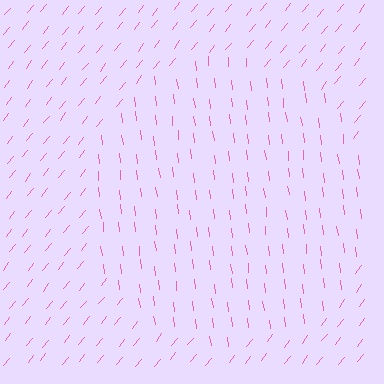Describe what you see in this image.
The image is filled with small pink line segments. A circle region in the image has lines oriented differently from the surrounding lines, creating a visible texture boundary.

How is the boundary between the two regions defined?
The boundary is defined purely by a change in line orientation (approximately 45 degrees difference). All lines are the same color and thickness.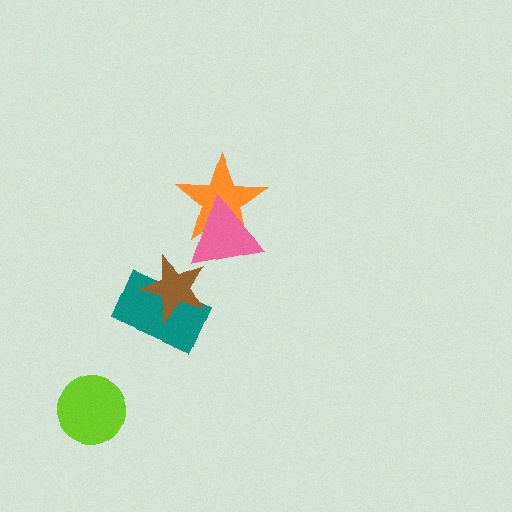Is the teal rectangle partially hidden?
Yes, it is partially covered by another shape.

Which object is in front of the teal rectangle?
The brown star is in front of the teal rectangle.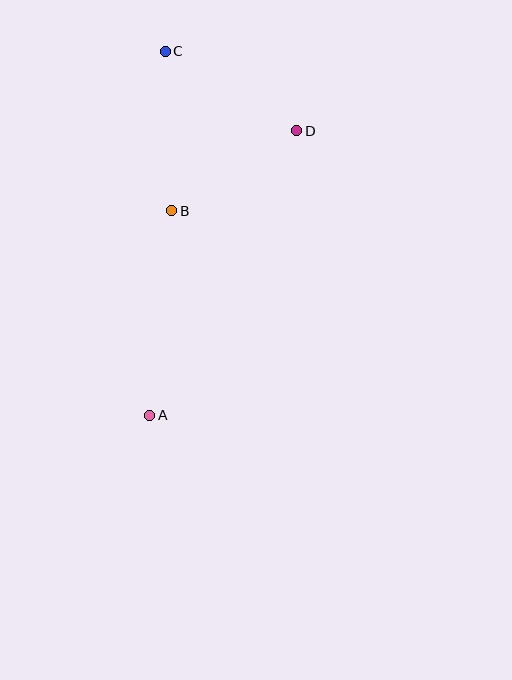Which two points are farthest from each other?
Points A and C are farthest from each other.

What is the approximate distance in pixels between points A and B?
The distance between A and B is approximately 206 pixels.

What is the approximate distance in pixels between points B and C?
The distance between B and C is approximately 160 pixels.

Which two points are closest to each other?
Points B and D are closest to each other.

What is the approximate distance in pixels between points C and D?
The distance between C and D is approximately 154 pixels.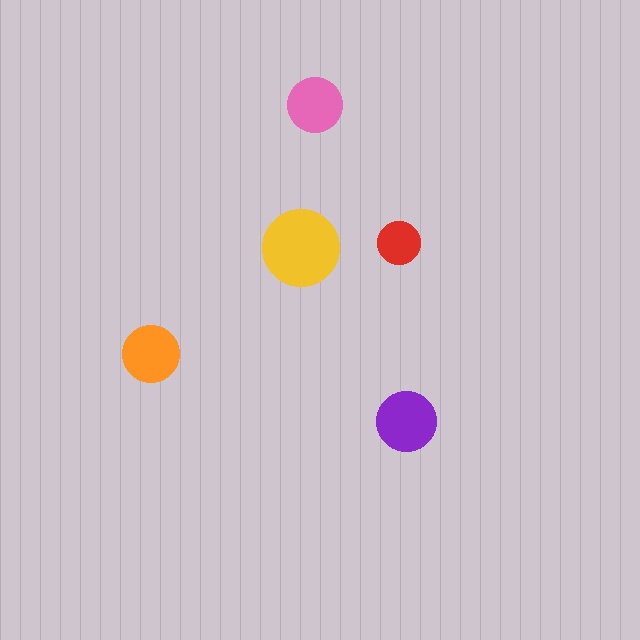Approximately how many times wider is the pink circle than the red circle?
About 1.5 times wider.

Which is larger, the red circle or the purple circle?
The purple one.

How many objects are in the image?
There are 5 objects in the image.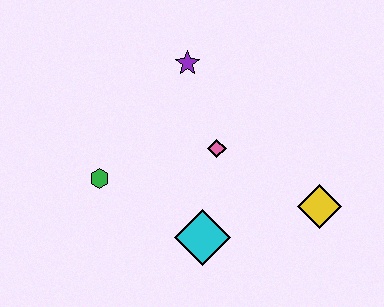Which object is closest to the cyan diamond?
The pink diamond is closest to the cyan diamond.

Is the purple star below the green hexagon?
No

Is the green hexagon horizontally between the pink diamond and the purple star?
No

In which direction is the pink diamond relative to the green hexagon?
The pink diamond is to the right of the green hexagon.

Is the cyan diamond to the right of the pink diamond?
No